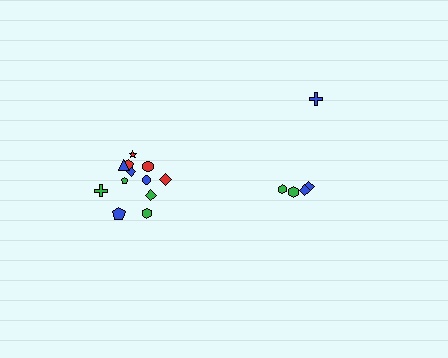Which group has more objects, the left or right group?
The left group.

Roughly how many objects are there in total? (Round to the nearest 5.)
Roughly 15 objects in total.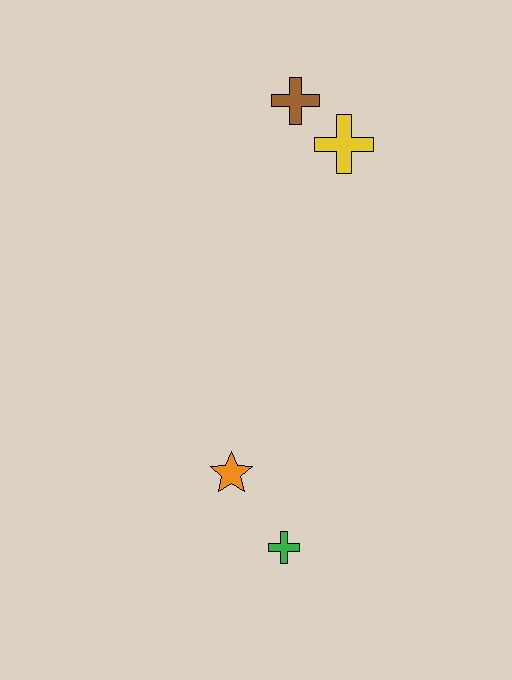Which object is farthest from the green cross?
The brown cross is farthest from the green cross.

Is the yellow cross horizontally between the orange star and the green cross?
No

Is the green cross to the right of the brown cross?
No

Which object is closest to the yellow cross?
The brown cross is closest to the yellow cross.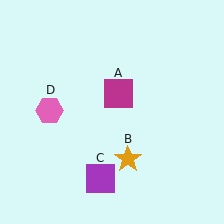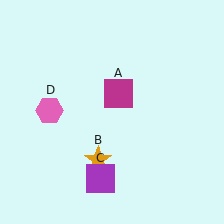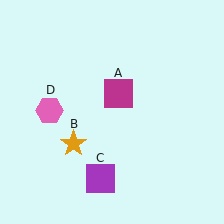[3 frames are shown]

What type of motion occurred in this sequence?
The orange star (object B) rotated clockwise around the center of the scene.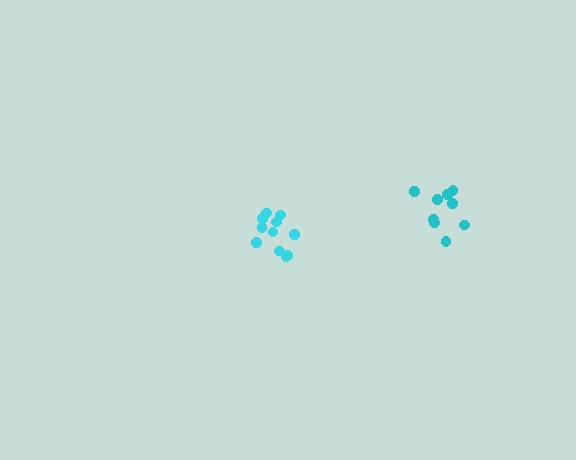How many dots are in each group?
Group 1: 9 dots, Group 2: 11 dots (20 total).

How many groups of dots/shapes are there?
There are 2 groups.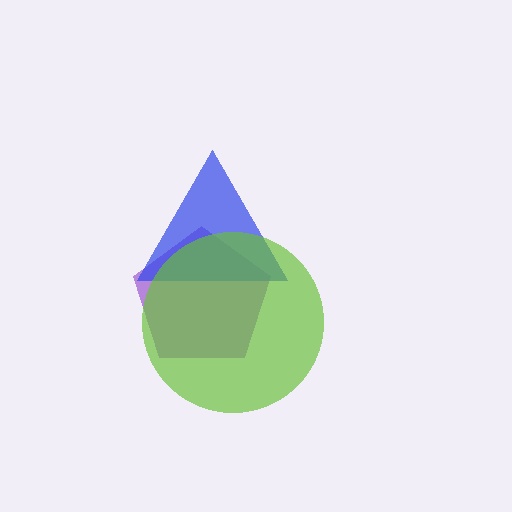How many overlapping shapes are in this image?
There are 3 overlapping shapes in the image.